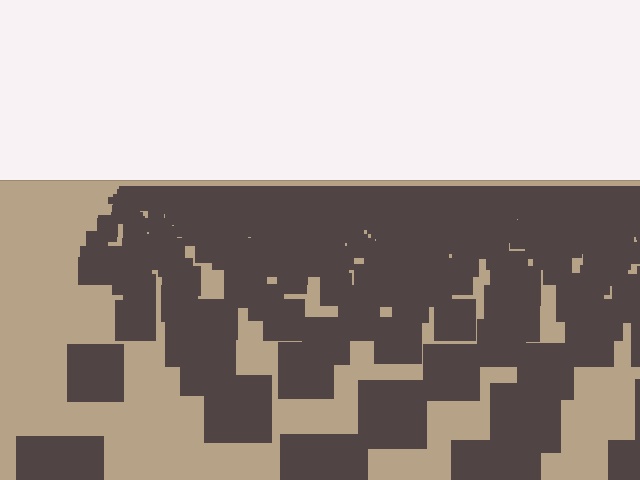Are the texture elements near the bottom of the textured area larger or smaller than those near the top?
Larger. Near the bottom, elements are closer to the viewer and appear at a bigger on-screen size.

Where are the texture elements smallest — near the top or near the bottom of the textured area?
Near the top.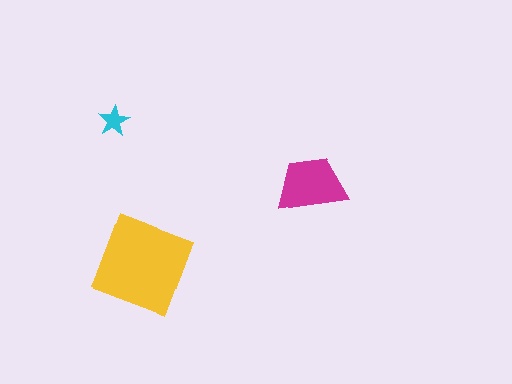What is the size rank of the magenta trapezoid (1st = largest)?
2nd.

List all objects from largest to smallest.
The yellow diamond, the magenta trapezoid, the cyan star.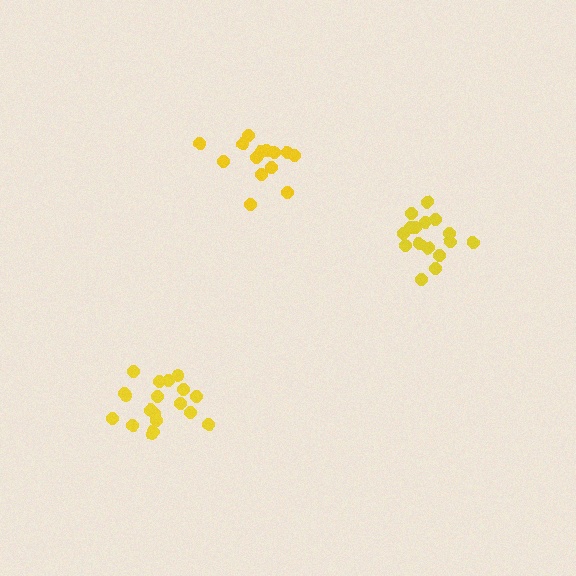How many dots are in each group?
Group 1: 14 dots, Group 2: 19 dots, Group 3: 16 dots (49 total).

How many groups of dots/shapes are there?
There are 3 groups.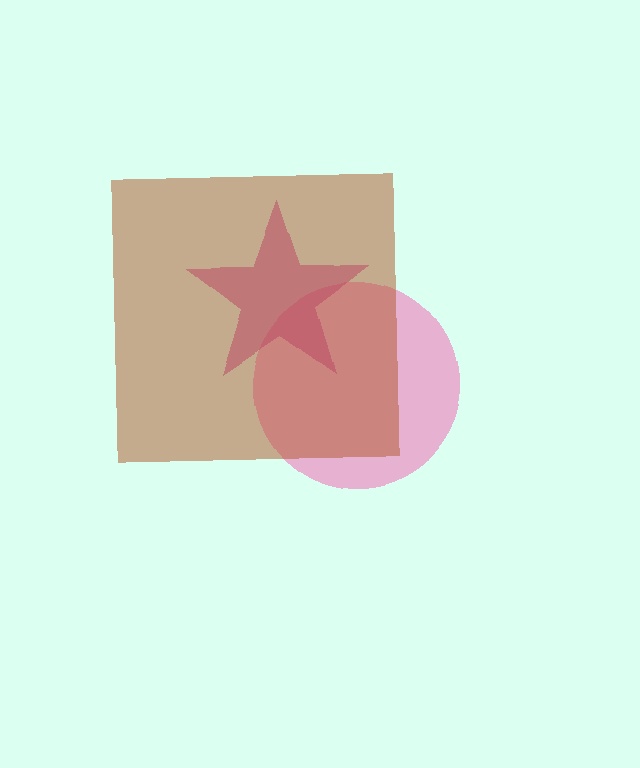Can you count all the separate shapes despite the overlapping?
Yes, there are 3 separate shapes.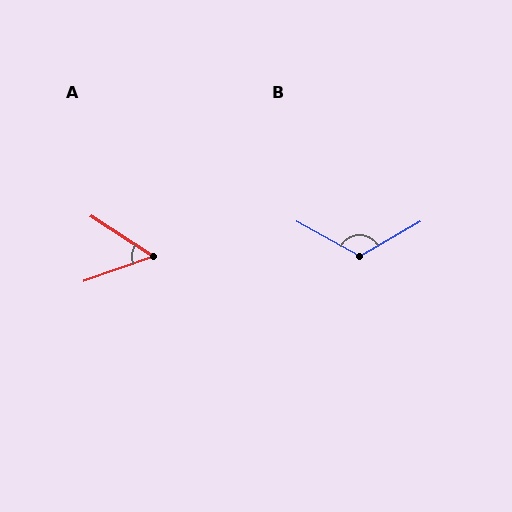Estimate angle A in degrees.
Approximately 53 degrees.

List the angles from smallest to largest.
A (53°), B (121°).